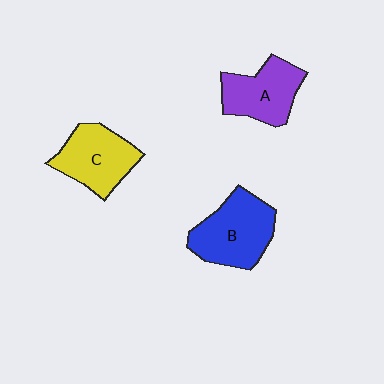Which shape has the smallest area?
Shape A (purple).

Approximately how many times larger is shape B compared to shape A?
Approximately 1.2 times.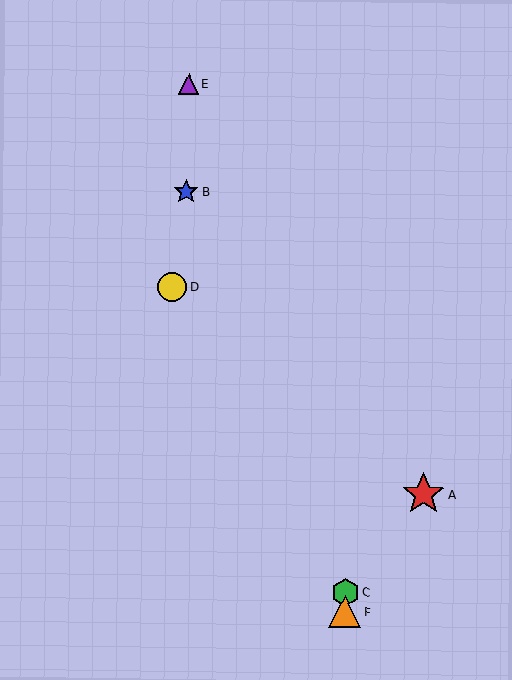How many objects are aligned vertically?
2 objects (C, F) are aligned vertically.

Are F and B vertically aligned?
No, F is at x≈345 and B is at x≈186.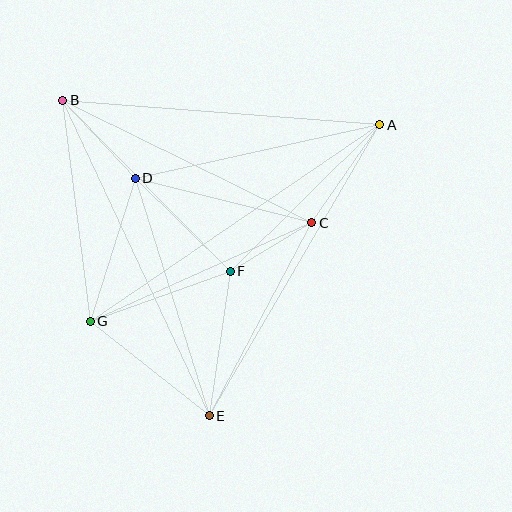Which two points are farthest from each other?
Points A and G are farthest from each other.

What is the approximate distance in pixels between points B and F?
The distance between B and F is approximately 239 pixels.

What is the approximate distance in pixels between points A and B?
The distance between A and B is approximately 318 pixels.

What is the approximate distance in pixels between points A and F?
The distance between A and F is approximately 210 pixels.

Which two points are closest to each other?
Points C and F are closest to each other.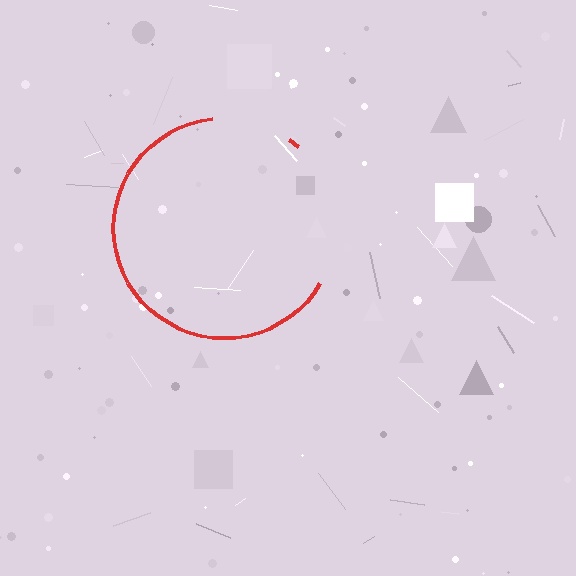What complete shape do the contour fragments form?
The contour fragments form a circle.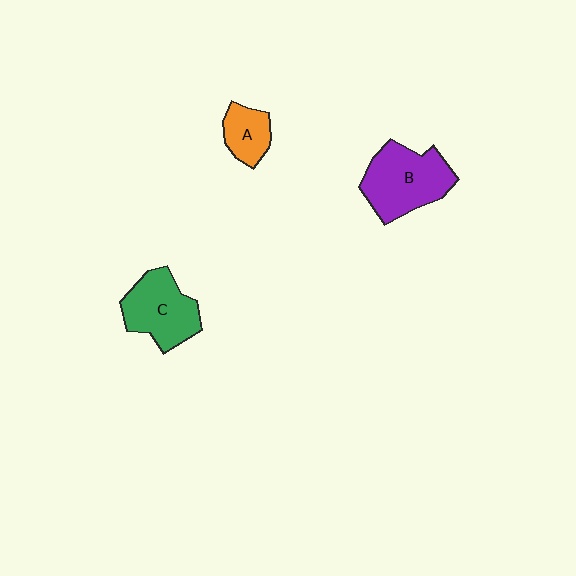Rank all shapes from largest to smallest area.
From largest to smallest: B (purple), C (green), A (orange).